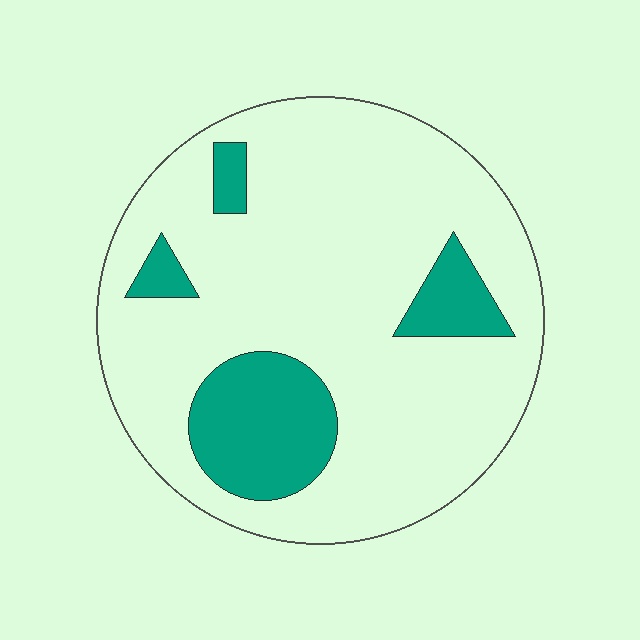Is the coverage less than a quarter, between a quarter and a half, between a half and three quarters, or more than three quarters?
Less than a quarter.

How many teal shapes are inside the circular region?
4.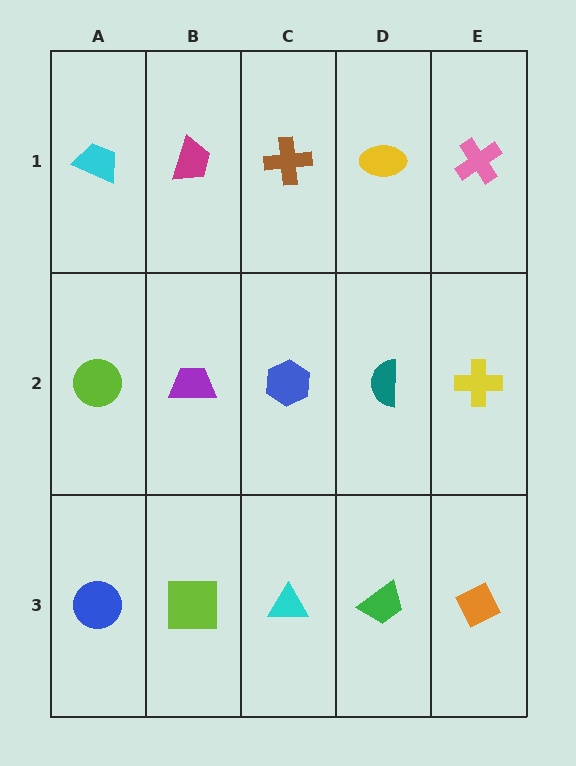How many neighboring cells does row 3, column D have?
3.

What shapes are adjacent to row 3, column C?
A blue hexagon (row 2, column C), a lime square (row 3, column B), a green trapezoid (row 3, column D).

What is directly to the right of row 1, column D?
A pink cross.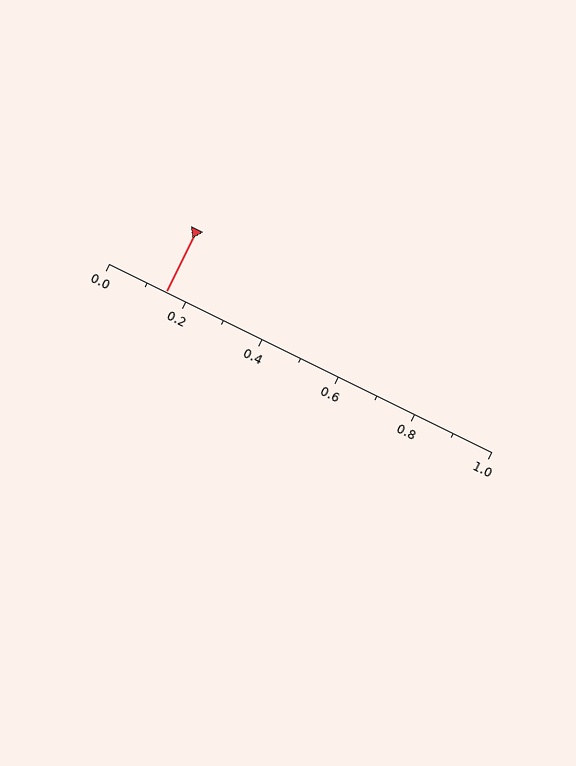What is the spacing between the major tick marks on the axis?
The major ticks are spaced 0.2 apart.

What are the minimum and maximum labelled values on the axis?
The axis runs from 0.0 to 1.0.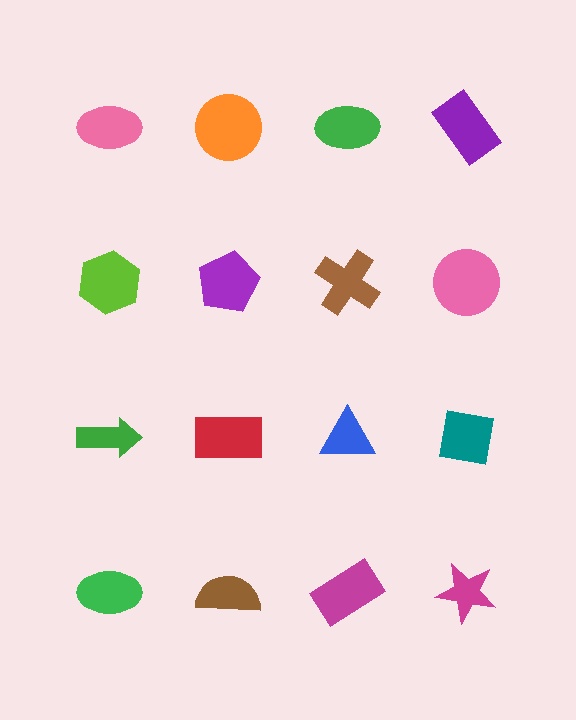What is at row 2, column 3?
A brown cross.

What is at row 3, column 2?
A red rectangle.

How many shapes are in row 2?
4 shapes.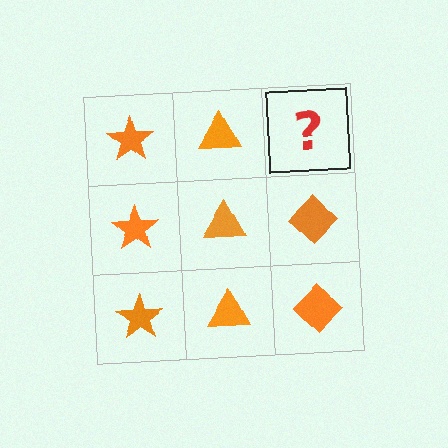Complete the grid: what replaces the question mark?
The question mark should be replaced with an orange diamond.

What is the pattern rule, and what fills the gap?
The rule is that each column has a consistent shape. The gap should be filled with an orange diamond.